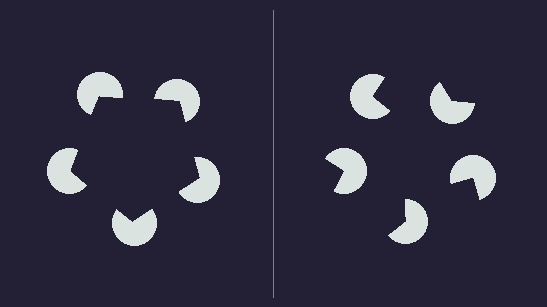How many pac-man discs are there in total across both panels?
10 — 5 on each side.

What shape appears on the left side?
An illusory pentagon.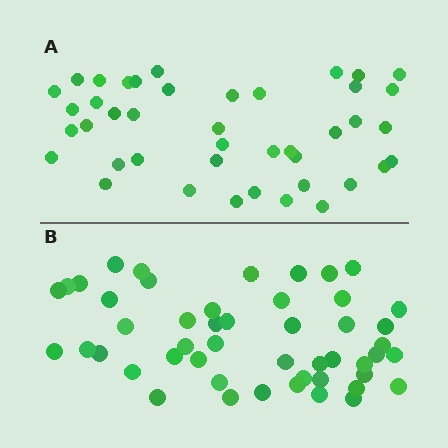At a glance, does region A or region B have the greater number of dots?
Region B (the bottom region) has more dots.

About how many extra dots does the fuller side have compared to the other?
Region B has roughly 8 or so more dots than region A.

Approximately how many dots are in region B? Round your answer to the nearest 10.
About 50 dots. (The exact count is 49, which rounds to 50.)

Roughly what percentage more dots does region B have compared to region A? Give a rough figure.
About 15% more.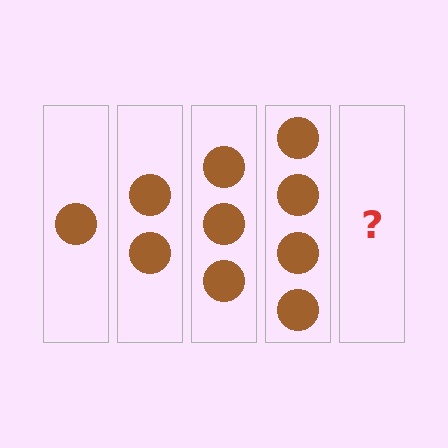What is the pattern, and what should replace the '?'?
The pattern is that each step adds one more circle. The '?' should be 5 circles.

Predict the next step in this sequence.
The next step is 5 circles.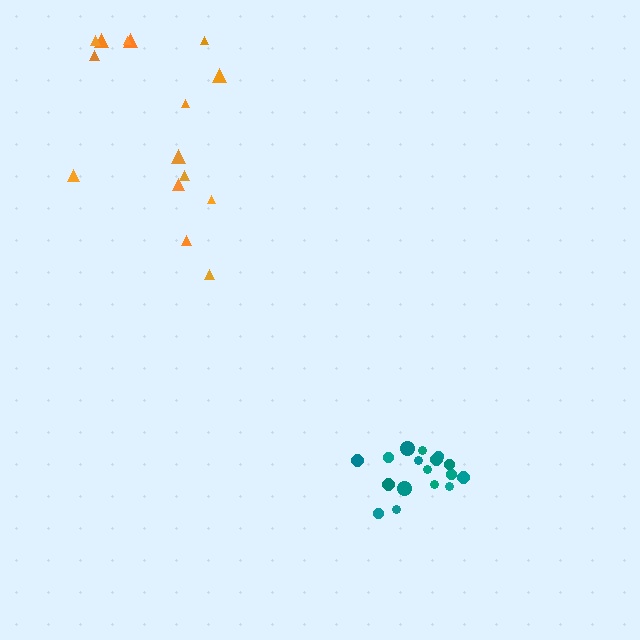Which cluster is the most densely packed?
Teal.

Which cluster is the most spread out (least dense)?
Orange.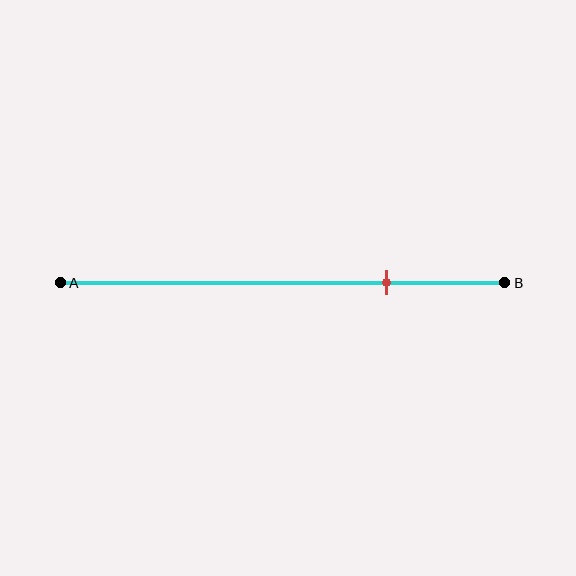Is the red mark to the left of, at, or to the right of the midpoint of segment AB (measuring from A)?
The red mark is to the right of the midpoint of segment AB.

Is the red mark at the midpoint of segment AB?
No, the mark is at about 75% from A, not at the 50% midpoint.